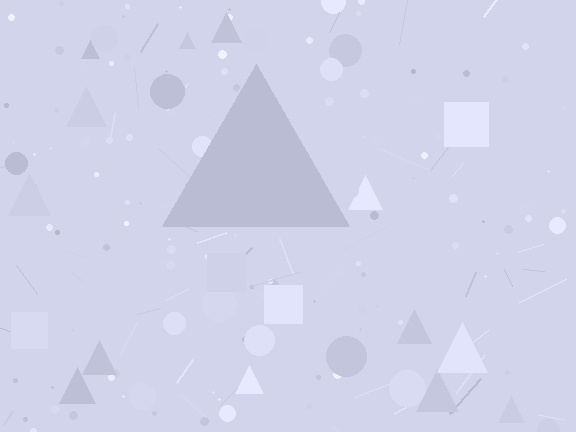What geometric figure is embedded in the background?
A triangle is embedded in the background.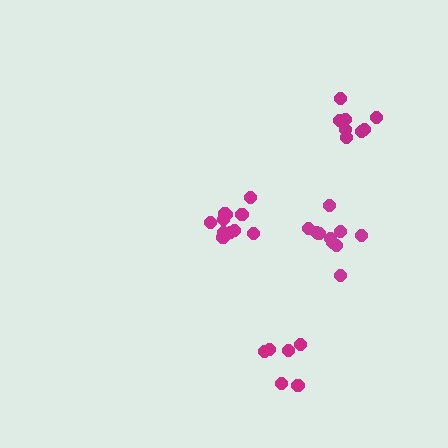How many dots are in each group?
Group 1: 10 dots, Group 2: 8 dots, Group 3: 12 dots, Group 4: 6 dots (36 total).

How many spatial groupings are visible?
There are 4 spatial groupings.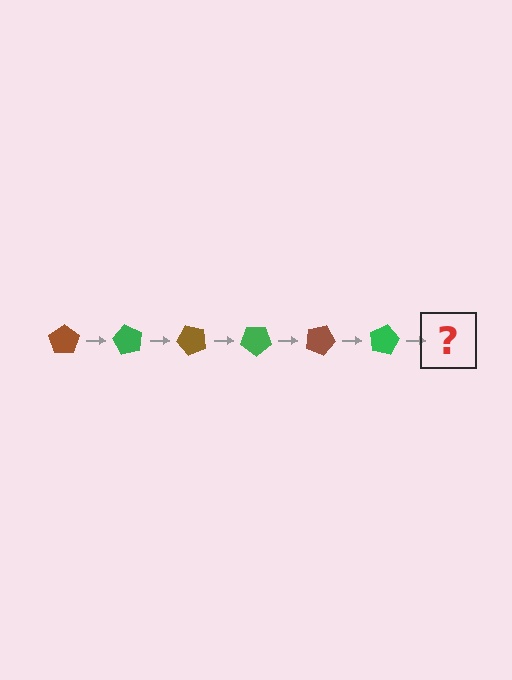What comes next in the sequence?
The next element should be a brown pentagon, rotated 360 degrees from the start.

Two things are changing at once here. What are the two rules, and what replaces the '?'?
The two rules are that it rotates 60 degrees each step and the color cycles through brown and green. The '?' should be a brown pentagon, rotated 360 degrees from the start.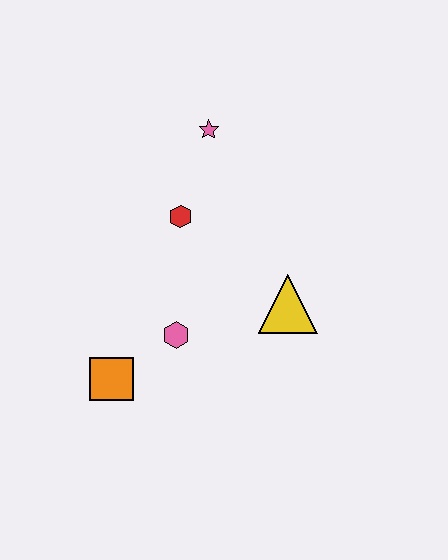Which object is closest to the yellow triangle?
The pink hexagon is closest to the yellow triangle.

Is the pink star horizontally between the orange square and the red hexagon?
No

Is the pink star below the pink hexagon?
No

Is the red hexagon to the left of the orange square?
No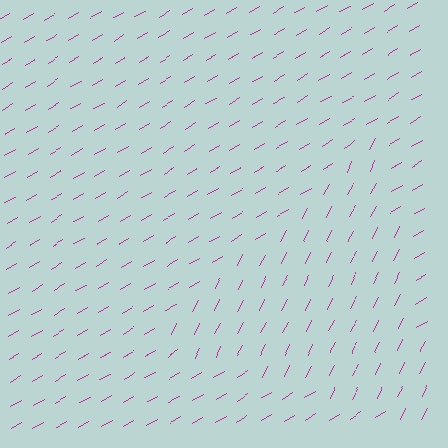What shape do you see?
I see a triangle.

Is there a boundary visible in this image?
Yes, there is a texture boundary formed by a change in line orientation.